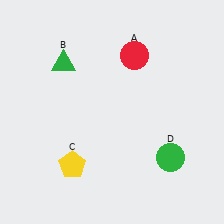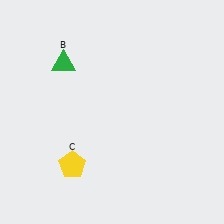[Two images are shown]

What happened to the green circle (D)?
The green circle (D) was removed in Image 2. It was in the bottom-right area of Image 1.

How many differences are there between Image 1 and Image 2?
There are 2 differences between the two images.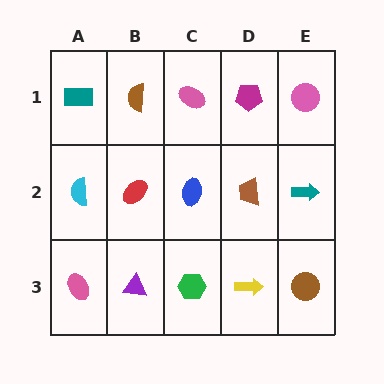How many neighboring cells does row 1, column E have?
2.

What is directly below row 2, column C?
A green hexagon.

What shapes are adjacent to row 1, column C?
A blue ellipse (row 2, column C), a brown semicircle (row 1, column B), a magenta pentagon (row 1, column D).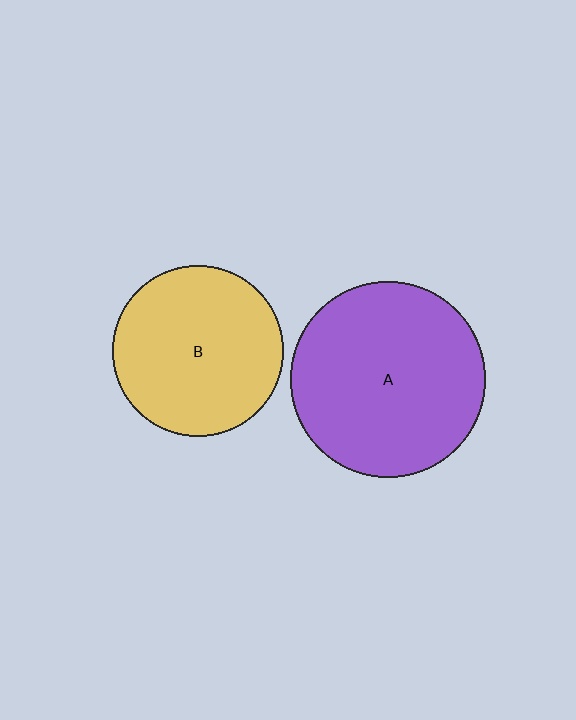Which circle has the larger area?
Circle A (purple).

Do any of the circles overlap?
No, none of the circles overlap.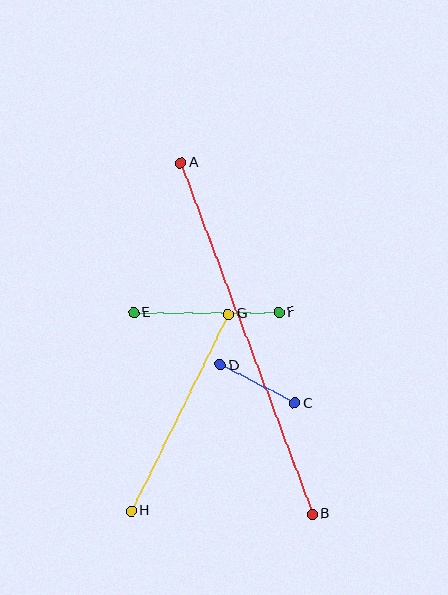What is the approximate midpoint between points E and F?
The midpoint is at approximately (206, 312) pixels.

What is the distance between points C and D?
The distance is approximately 84 pixels.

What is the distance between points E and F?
The distance is approximately 145 pixels.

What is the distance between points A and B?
The distance is approximately 375 pixels.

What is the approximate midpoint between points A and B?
The midpoint is at approximately (246, 338) pixels.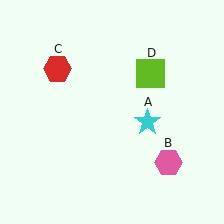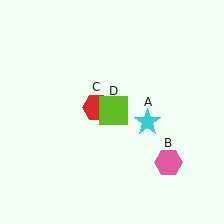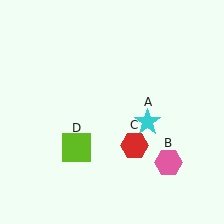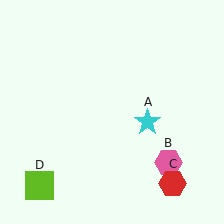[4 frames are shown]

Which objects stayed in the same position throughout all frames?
Cyan star (object A) and pink hexagon (object B) remained stationary.